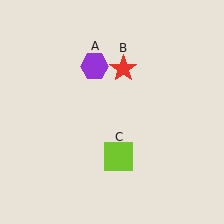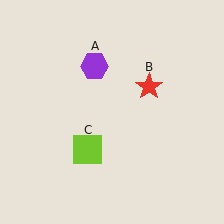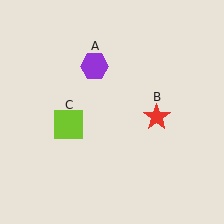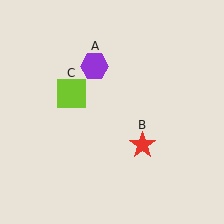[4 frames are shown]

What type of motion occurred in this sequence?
The red star (object B), lime square (object C) rotated clockwise around the center of the scene.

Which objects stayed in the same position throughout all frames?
Purple hexagon (object A) remained stationary.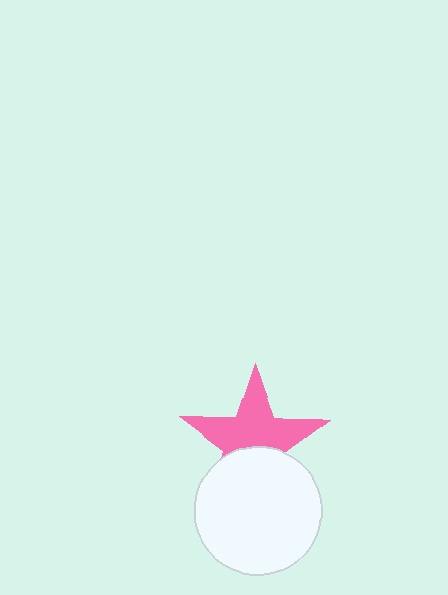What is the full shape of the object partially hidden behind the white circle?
The partially hidden object is a pink star.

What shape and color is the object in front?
The object in front is a white circle.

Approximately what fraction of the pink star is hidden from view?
Roughly 40% of the pink star is hidden behind the white circle.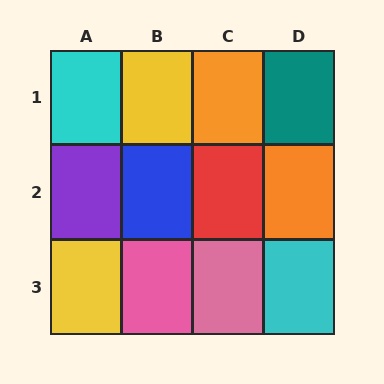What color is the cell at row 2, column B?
Blue.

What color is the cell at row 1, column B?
Yellow.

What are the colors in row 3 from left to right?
Yellow, pink, pink, cyan.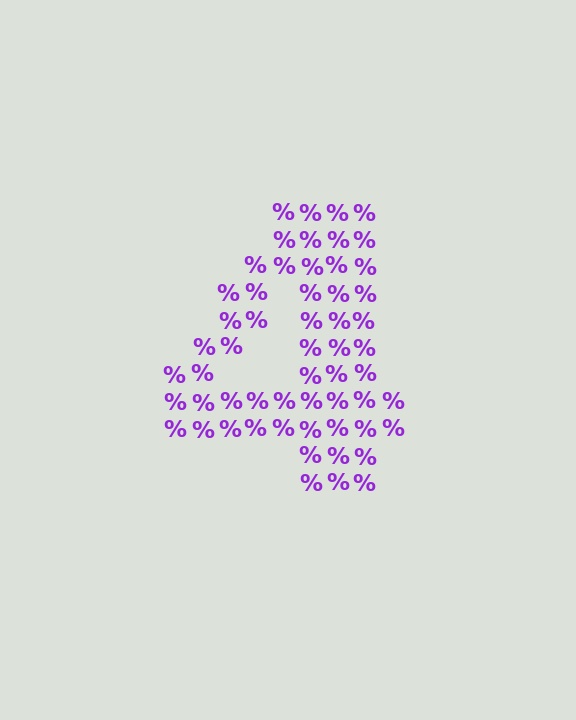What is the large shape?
The large shape is the digit 4.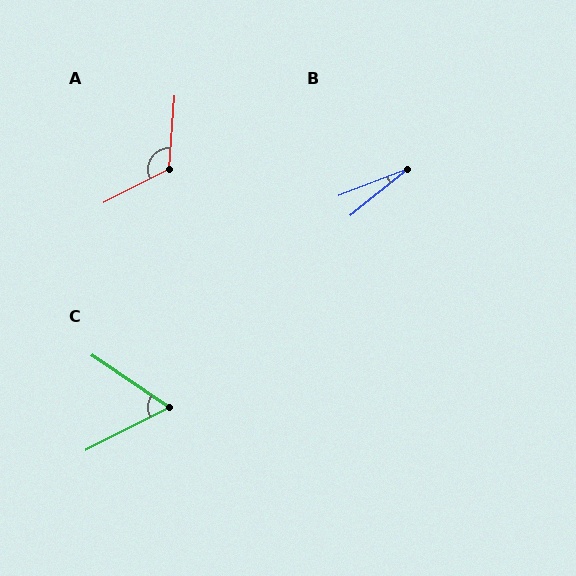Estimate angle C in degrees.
Approximately 61 degrees.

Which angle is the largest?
A, at approximately 121 degrees.